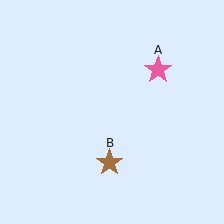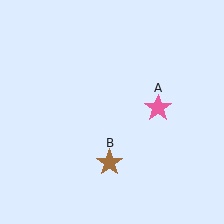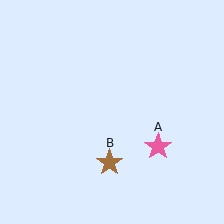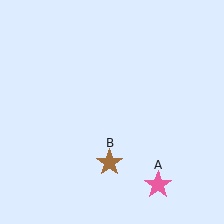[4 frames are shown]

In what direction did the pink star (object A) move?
The pink star (object A) moved down.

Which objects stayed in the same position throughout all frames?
Brown star (object B) remained stationary.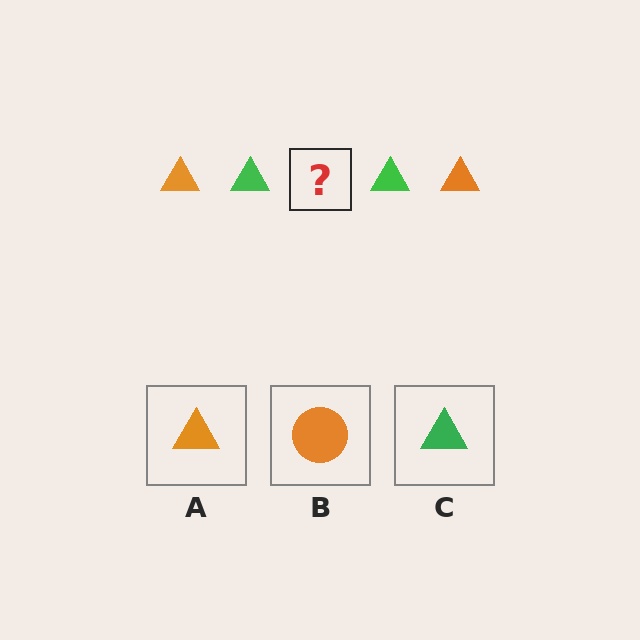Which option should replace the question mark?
Option A.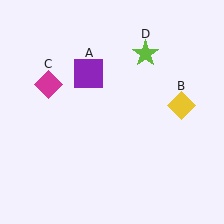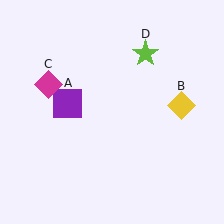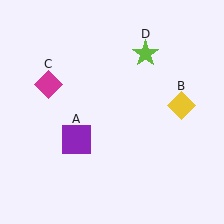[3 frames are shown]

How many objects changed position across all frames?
1 object changed position: purple square (object A).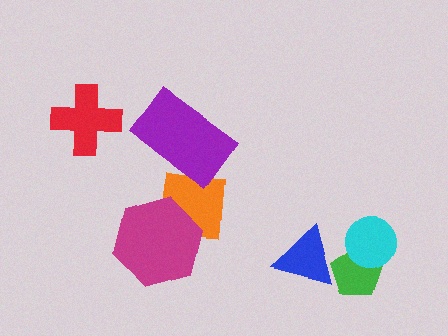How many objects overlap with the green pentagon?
2 objects overlap with the green pentagon.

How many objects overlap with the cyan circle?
1 object overlaps with the cyan circle.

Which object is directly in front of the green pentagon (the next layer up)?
The blue triangle is directly in front of the green pentagon.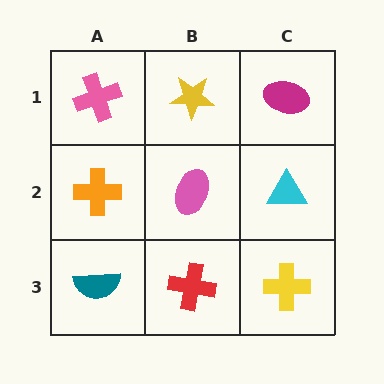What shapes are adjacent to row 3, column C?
A cyan triangle (row 2, column C), a red cross (row 3, column B).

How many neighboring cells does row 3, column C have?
2.